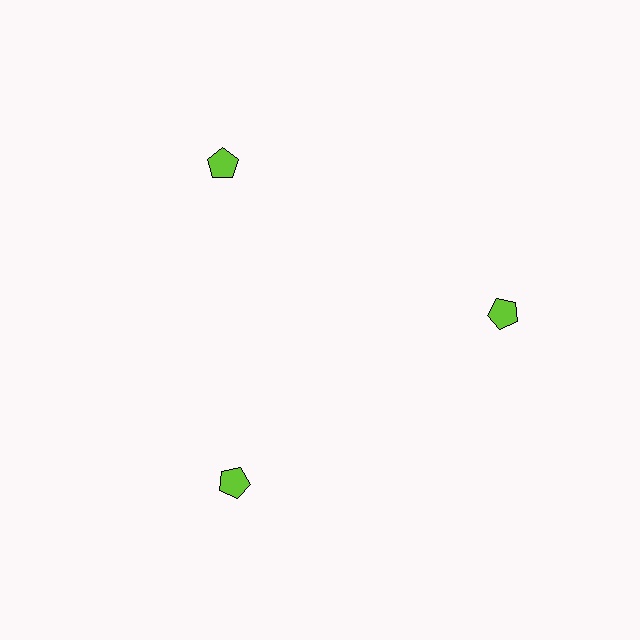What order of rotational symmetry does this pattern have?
This pattern has 3-fold rotational symmetry.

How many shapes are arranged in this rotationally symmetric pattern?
There are 3 shapes, arranged in 3 groups of 1.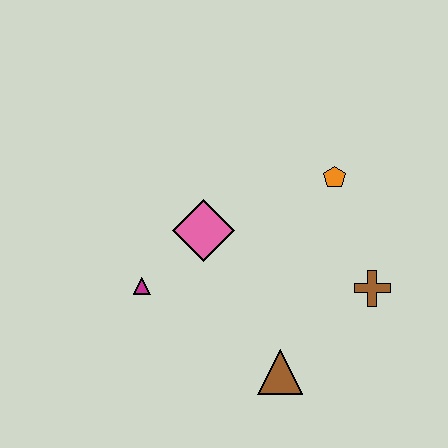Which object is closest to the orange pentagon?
The brown cross is closest to the orange pentagon.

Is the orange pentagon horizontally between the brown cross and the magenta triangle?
Yes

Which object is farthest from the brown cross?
The magenta triangle is farthest from the brown cross.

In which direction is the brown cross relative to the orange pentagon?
The brown cross is below the orange pentagon.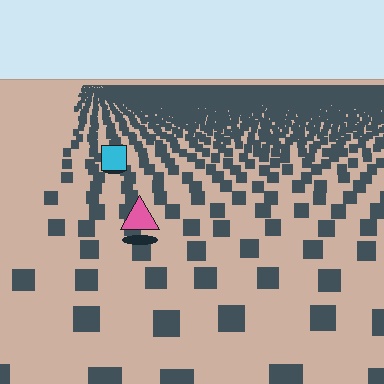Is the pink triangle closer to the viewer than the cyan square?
Yes. The pink triangle is closer — you can tell from the texture gradient: the ground texture is coarser near it.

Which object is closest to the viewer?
The pink triangle is closest. The texture marks near it are larger and more spread out.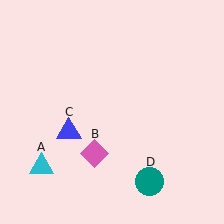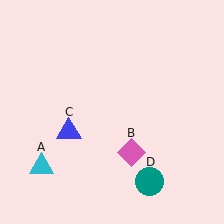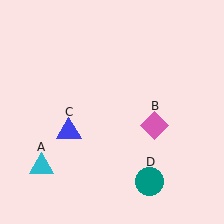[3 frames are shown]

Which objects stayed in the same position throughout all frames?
Cyan triangle (object A) and blue triangle (object C) and teal circle (object D) remained stationary.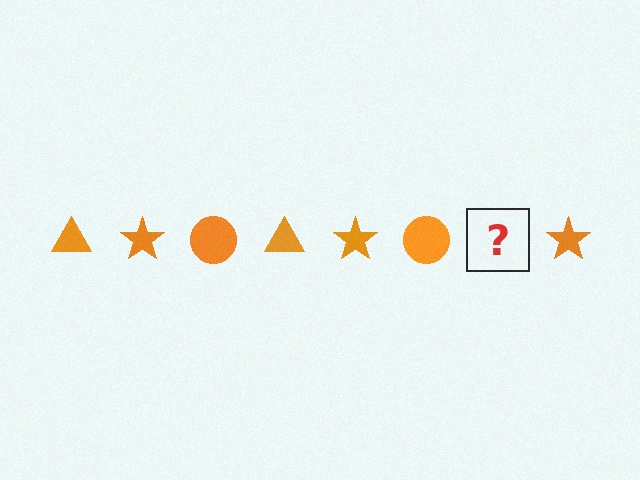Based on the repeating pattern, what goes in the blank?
The blank should be an orange triangle.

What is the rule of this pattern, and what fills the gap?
The rule is that the pattern cycles through triangle, star, circle shapes in orange. The gap should be filled with an orange triangle.